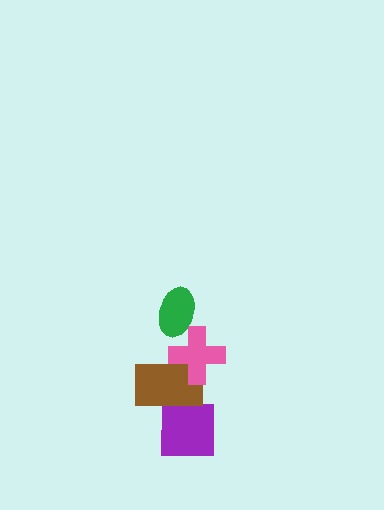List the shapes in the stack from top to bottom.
From top to bottom: the green ellipse, the pink cross, the brown rectangle, the purple square.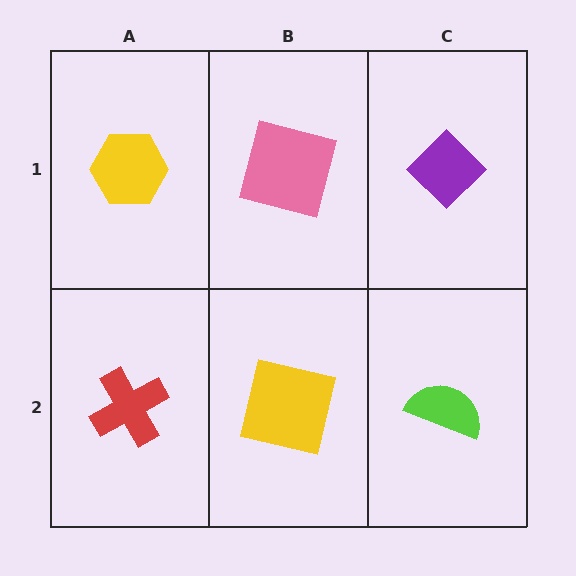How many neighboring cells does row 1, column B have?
3.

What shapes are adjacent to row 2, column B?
A pink square (row 1, column B), a red cross (row 2, column A), a lime semicircle (row 2, column C).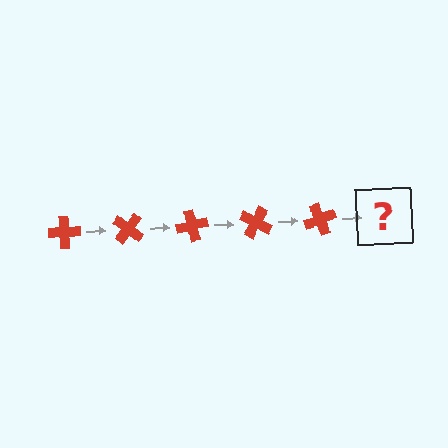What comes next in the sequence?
The next element should be a red cross rotated 200 degrees.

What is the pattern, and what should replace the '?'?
The pattern is that the cross rotates 40 degrees each step. The '?' should be a red cross rotated 200 degrees.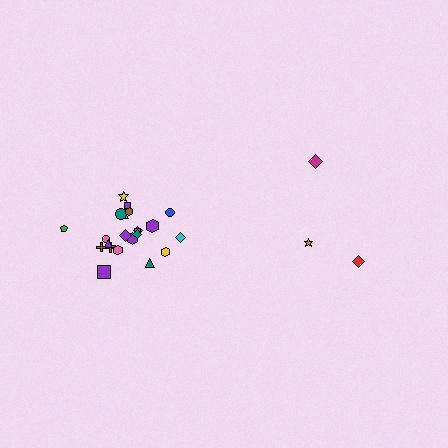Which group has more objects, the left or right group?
The left group.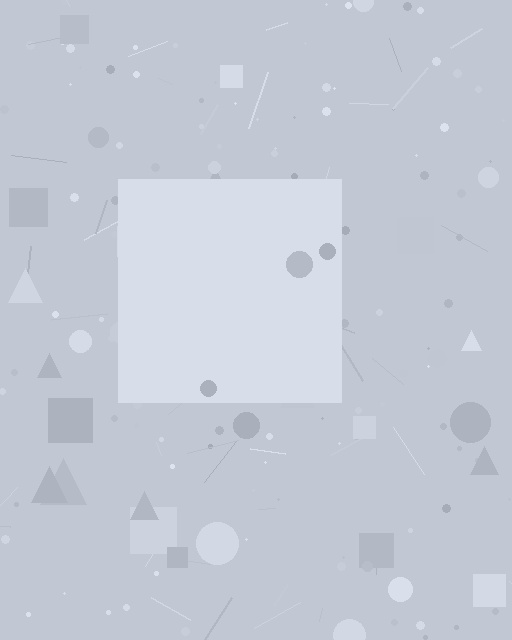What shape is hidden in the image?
A square is hidden in the image.